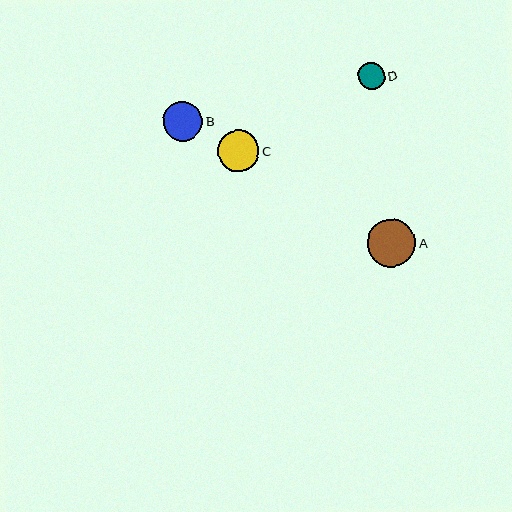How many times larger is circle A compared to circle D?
Circle A is approximately 1.8 times the size of circle D.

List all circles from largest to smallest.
From largest to smallest: A, C, B, D.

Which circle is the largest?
Circle A is the largest with a size of approximately 48 pixels.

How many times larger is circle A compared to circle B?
Circle A is approximately 1.2 times the size of circle B.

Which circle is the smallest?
Circle D is the smallest with a size of approximately 27 pixels.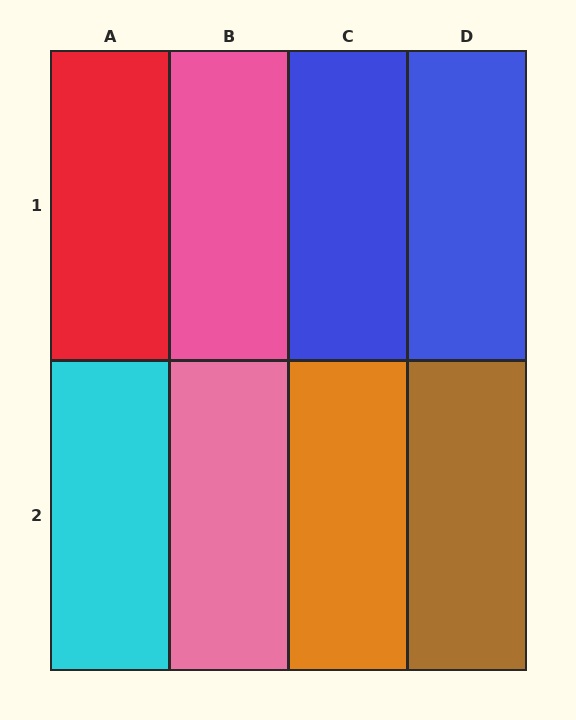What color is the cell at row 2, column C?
Orange.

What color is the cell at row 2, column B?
Pink.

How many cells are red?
1 cell is red.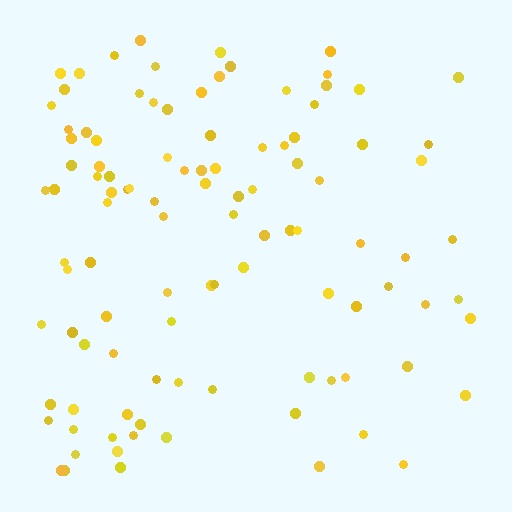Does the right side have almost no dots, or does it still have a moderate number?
Still a moderate number, just noticeably fewer than the left.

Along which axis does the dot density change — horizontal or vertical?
Horizontal.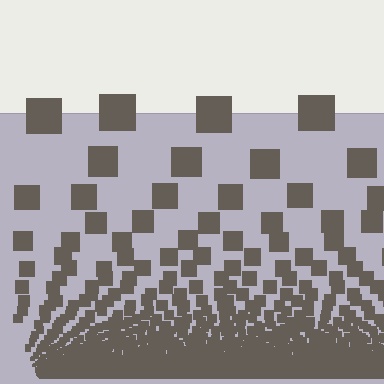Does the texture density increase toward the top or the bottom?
Density increases toward the bottom.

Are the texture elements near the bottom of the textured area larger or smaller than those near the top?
Smaller. The gradient is inverted — elements near the bottom are smaller and denser.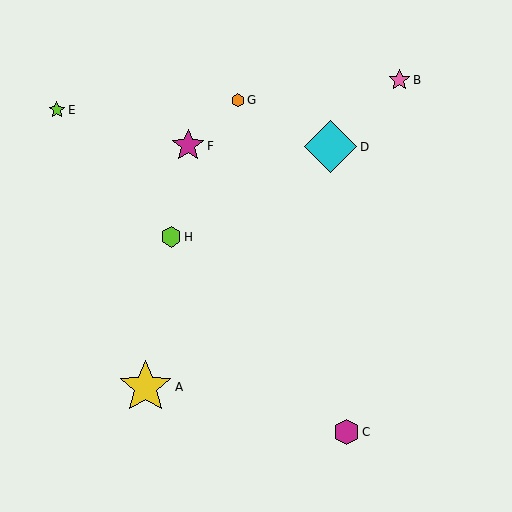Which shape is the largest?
The yellow star (labeled A) is the largest.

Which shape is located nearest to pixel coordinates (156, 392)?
The yellow star (labeled A) at (146, 387) is nearest to that location.